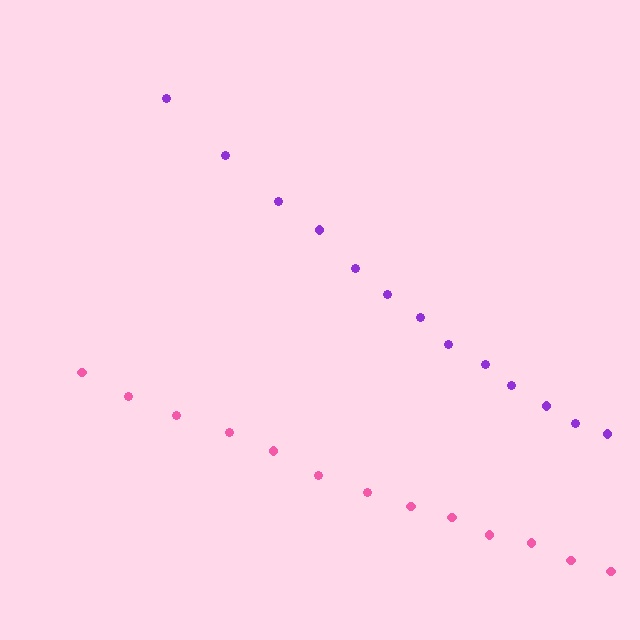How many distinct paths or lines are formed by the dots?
There are 2 distinct paths.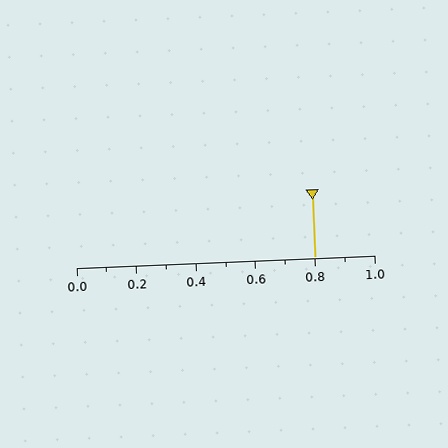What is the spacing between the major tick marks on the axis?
The major ticks are spaced 0.2 apart.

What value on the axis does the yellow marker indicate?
The marker indicates approximately 0.8.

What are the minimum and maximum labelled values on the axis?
The axis runs from 0.0 to 1.0.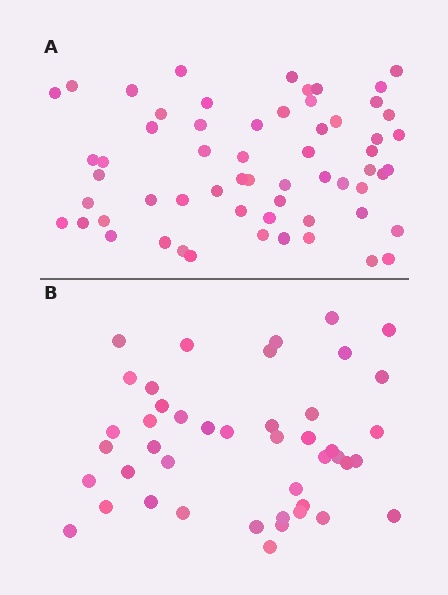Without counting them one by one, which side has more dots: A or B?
Region A (the top region) has more dots.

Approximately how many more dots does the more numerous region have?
Region A has approximately 15 more dots than region B.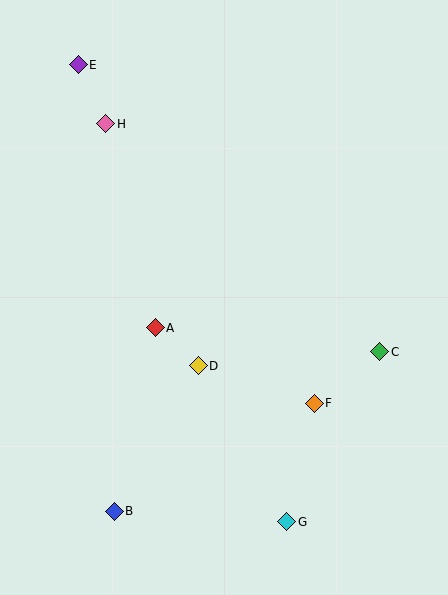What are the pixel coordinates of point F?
Point F is at (314, 403).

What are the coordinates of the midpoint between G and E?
The midpoint between G and E is at (183, 293).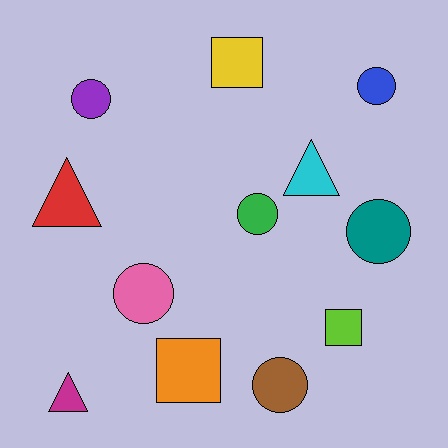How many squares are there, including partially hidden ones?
There are 3 squares.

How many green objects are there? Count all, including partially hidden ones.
There is 1 green object.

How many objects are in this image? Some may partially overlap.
There are 12 objects.